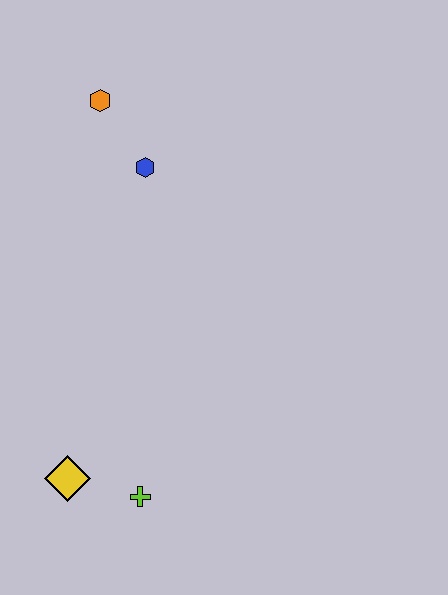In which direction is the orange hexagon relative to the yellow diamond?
The orange hexagon is above the yellow diamond.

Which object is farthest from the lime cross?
The orange hexagon is farthest from the lime cross.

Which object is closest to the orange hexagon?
The blue hexagon is closest to the orange hexagon.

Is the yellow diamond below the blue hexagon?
Yes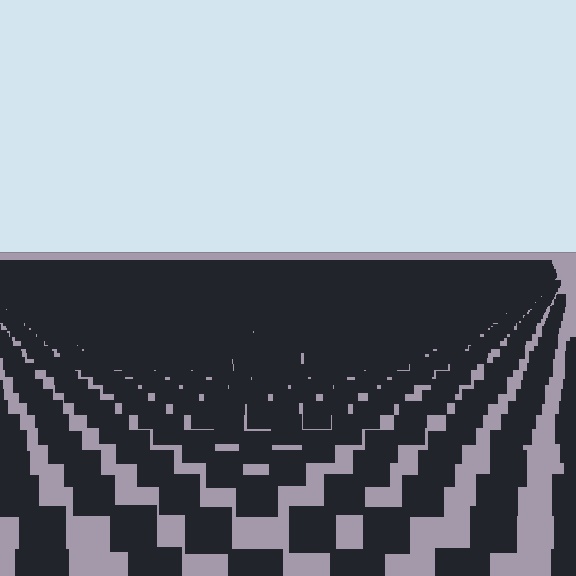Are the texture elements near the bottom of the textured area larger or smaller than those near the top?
Larger. Near the bottom, elements are closer to the viewer and appear at a bigger on-screen size.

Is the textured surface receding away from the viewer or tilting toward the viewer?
The surface is receding away from the viewer. Texture elements get smaller and denser toward the top.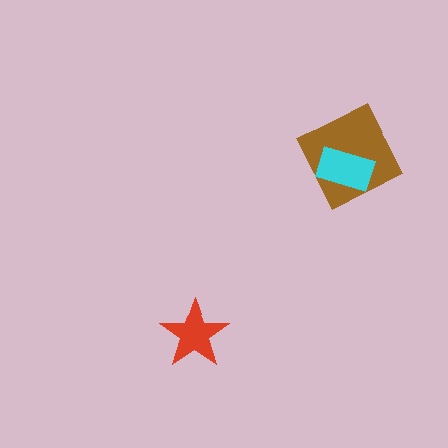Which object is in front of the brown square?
The cyan rectangle is in front of the brown square.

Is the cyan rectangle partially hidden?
No, no other shape covers it.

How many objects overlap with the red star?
0 objects overlap with the red star.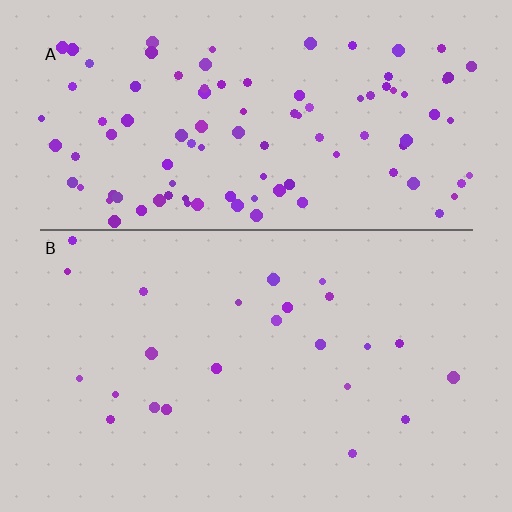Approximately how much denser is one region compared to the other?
Approximately 4.4× — region A over region B.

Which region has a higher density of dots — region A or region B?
A (the top).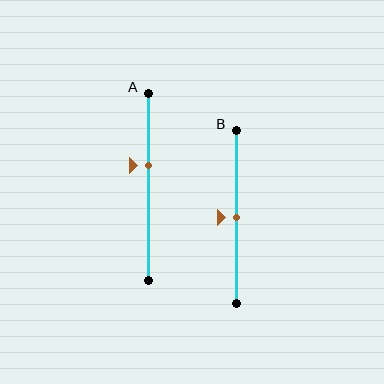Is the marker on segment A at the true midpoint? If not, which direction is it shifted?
No, the marker on segment A is shifted upward by about 12% of the segment length.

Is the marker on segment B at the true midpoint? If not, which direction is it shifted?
Yes, the marker on segment B is at the true midpoint.